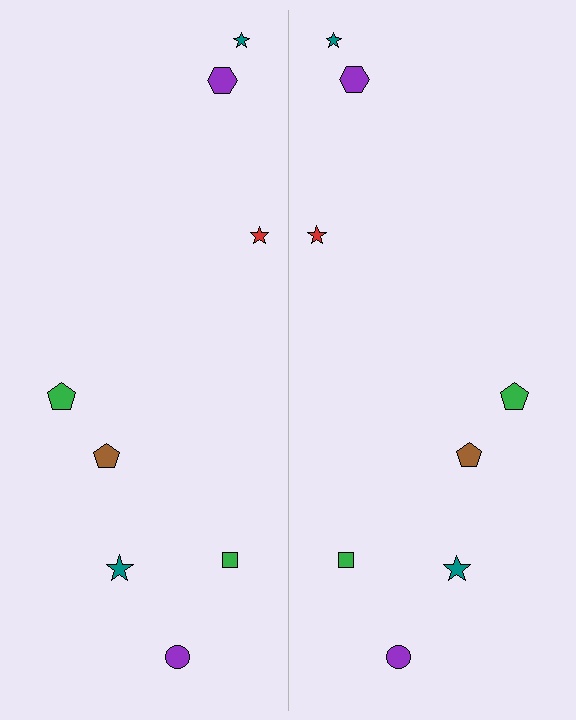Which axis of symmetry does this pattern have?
The pattern has a vertical axis of symmetry running through the center of the image.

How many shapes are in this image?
There are 16 shapes in this image.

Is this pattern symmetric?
Yes, this pattern has bilateral (reflection) symmetry.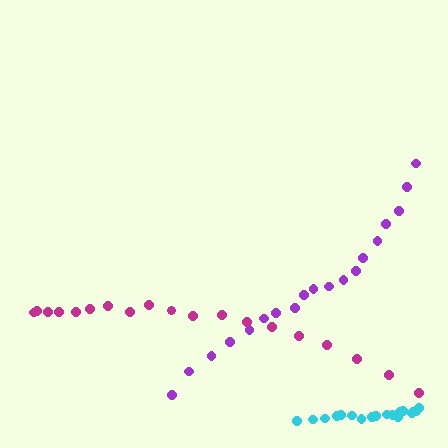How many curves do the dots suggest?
There are 3 distinct paths.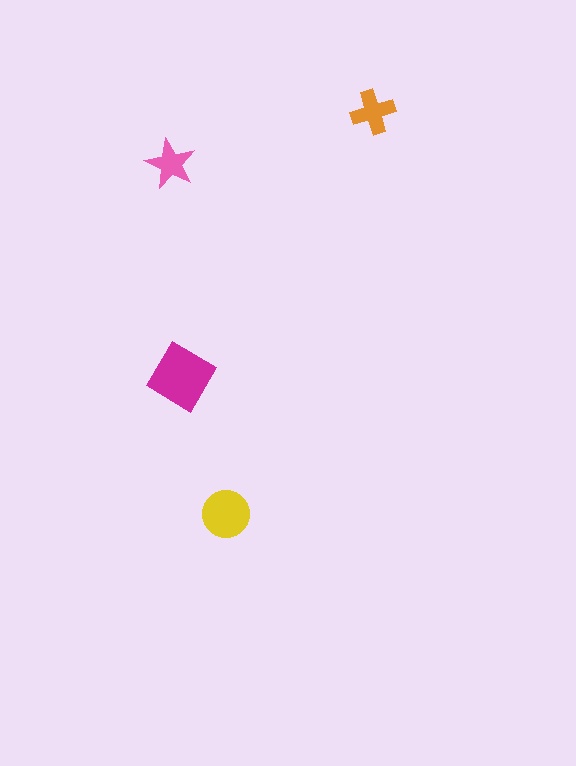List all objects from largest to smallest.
The magenta diamond, the yellow circle, the orange cross, the pink star.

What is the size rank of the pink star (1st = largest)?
4th.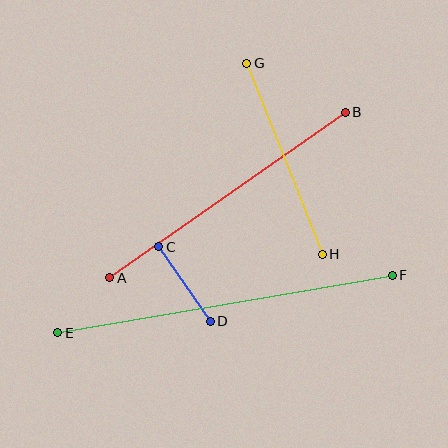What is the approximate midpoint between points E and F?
The midpoint is at approximately (225, 304) pixels.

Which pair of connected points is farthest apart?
Points E and F are farthest apart.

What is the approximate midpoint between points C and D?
The midpoint is at approximately (185, 284) pixels.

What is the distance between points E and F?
The distance is approximately 339 pixels.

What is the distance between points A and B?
The distance is approximately 288 pixels.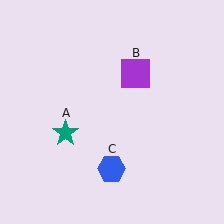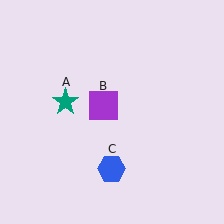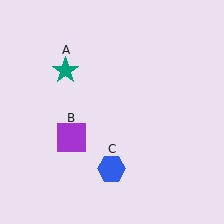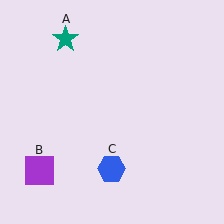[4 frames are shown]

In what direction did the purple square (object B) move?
The purple square (object B) moved down and to the left.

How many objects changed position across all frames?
2 objects changed position: teal star (object A), purple square (object B).